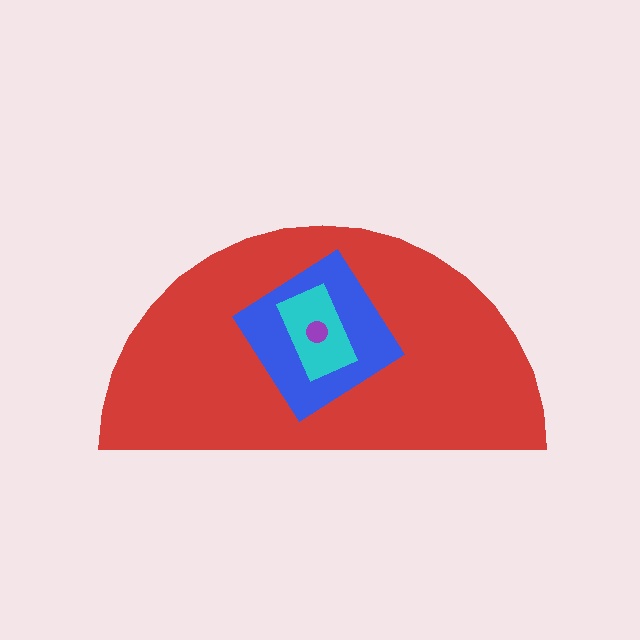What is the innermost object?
The purple circle.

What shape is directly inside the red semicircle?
The blue diamond.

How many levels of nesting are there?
4.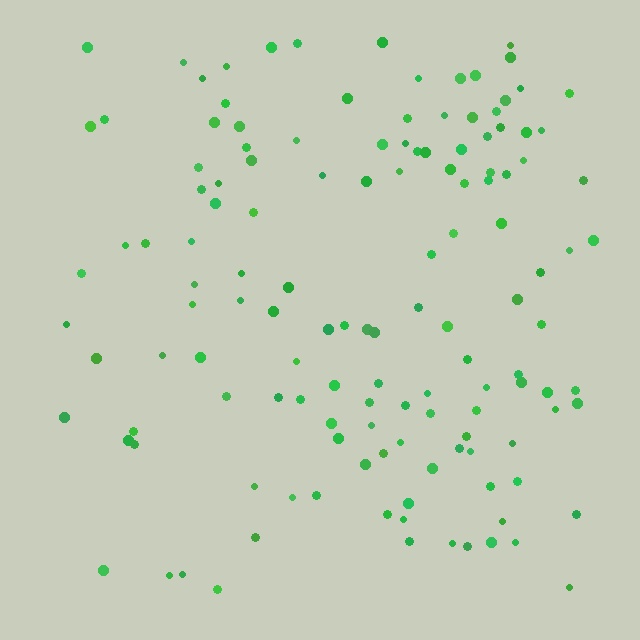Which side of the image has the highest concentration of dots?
The right.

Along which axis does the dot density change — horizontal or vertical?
Horizontal.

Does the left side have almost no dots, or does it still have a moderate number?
Still a moderate number, just noticeably fewer than the right.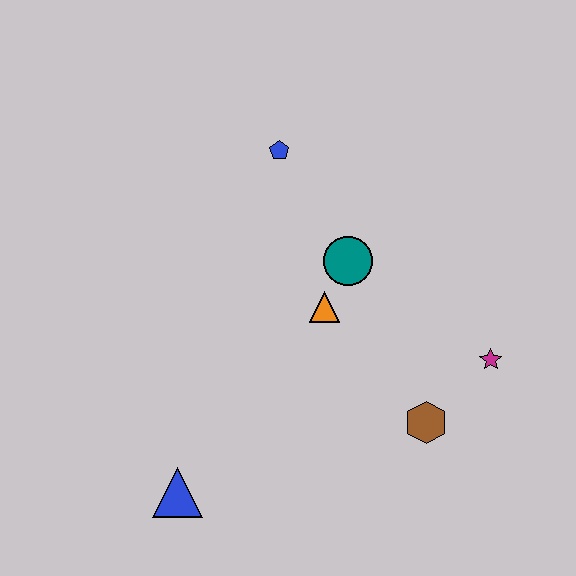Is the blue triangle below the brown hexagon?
Yes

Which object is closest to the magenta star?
The brown hexagon is closest to the magenta star.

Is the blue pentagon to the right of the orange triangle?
No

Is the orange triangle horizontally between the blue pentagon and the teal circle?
Yes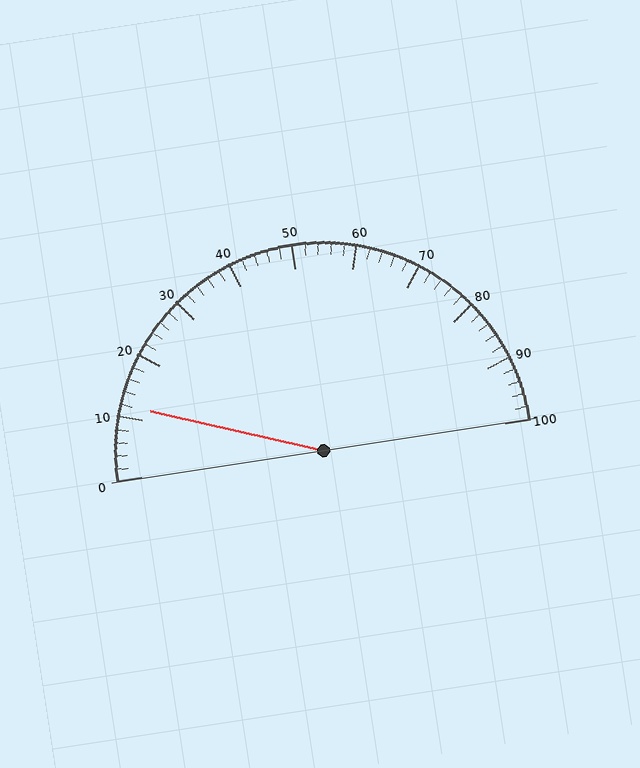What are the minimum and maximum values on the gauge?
The gauge ranges from 0 to 100.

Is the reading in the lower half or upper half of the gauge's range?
The reading is in the lower half of the range (0 to 100).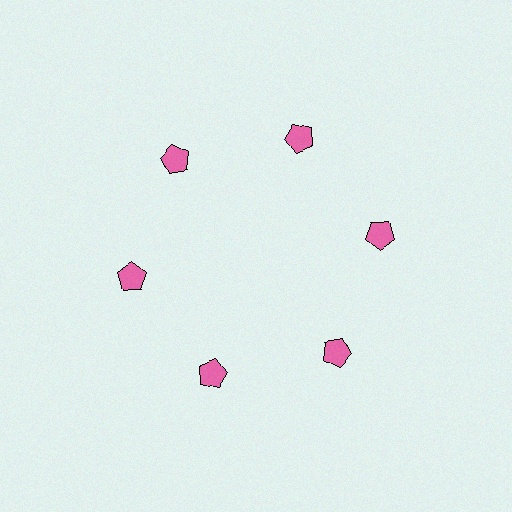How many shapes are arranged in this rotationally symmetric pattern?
There are 6 shapes, arranged in 6 groups of 1.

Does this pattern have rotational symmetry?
Yes, this pattern has 6-fold rotational symmetry. It looks the same after rotating 60 degrees around the center.